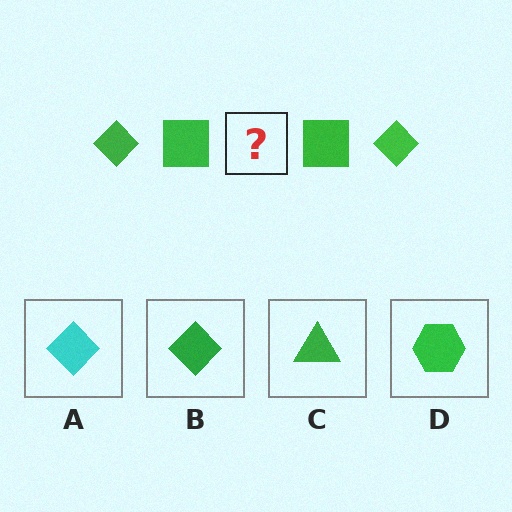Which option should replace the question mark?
Option B.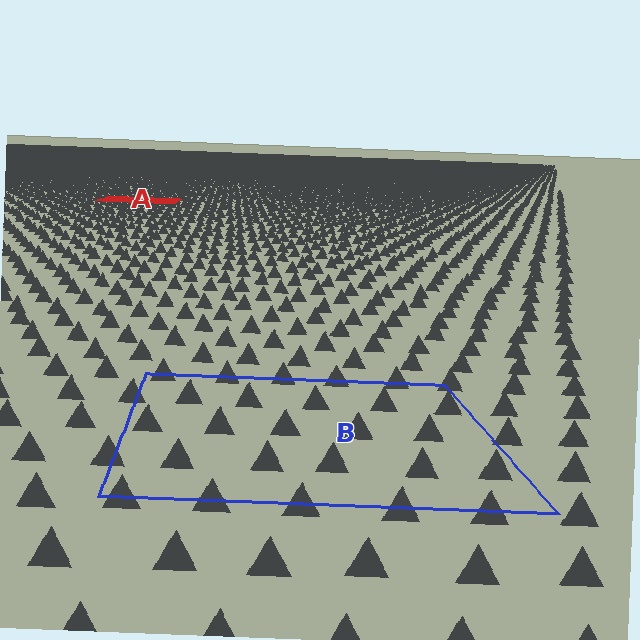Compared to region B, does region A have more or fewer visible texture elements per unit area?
Region A has more texture elements per unit area — they are packed more densely because it is farther away.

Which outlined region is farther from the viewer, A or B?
Region A is farther from the viewer — the texture elements inside it appear smaller and more densely packed.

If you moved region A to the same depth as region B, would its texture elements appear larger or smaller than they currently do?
They would appear larger. At a closer depth, the same texture elements are projected at a bigger on-screen size.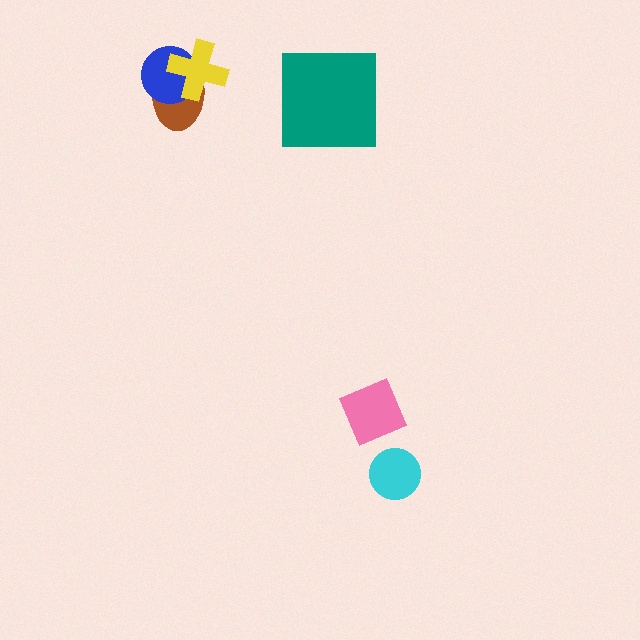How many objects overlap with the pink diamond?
0 objects overlap with the pink diamond.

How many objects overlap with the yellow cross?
2 objects overlap with the yellow cross.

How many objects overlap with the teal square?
0 objects overlap with the teal square.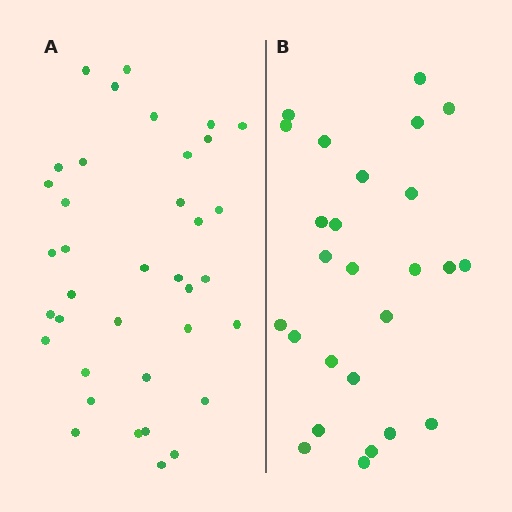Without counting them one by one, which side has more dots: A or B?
Region A (the left region) has more dots.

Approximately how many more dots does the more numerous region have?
Region A has roughly 12 or so more dots than region B.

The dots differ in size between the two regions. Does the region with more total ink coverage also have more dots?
No. Region B has more total ink coverage because its dots are larger, but region A actually contains more individual dots. Total area can be misleading — the number of items is what matters here.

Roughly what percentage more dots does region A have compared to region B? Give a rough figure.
About 40% more.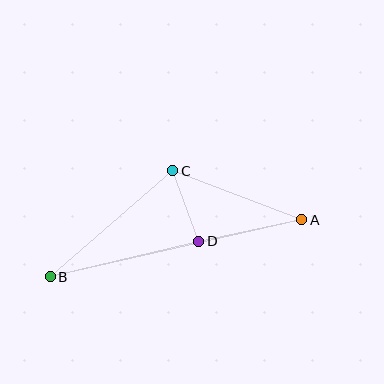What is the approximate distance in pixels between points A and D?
The distance between A and D is approximately 105 pixels.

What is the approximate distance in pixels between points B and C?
The distance between B and C is approximately 162 pixels.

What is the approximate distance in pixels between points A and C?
The distance between A and C is approximately 138 pixels.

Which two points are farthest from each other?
Points A and B are farthest from each other.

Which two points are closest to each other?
Points C and D are closest to each other.